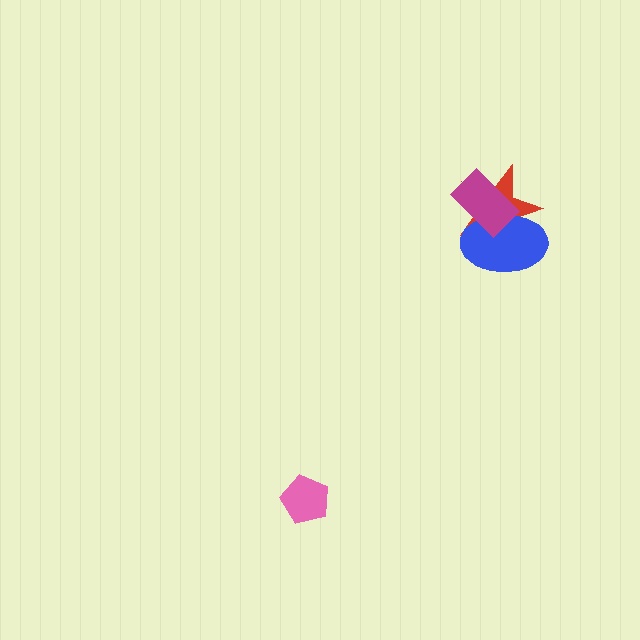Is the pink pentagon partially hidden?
No, no other shape covers it.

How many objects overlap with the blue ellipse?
2 objects overlap with the blue ellipse.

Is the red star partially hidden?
Yes, it is partially covered by another shape.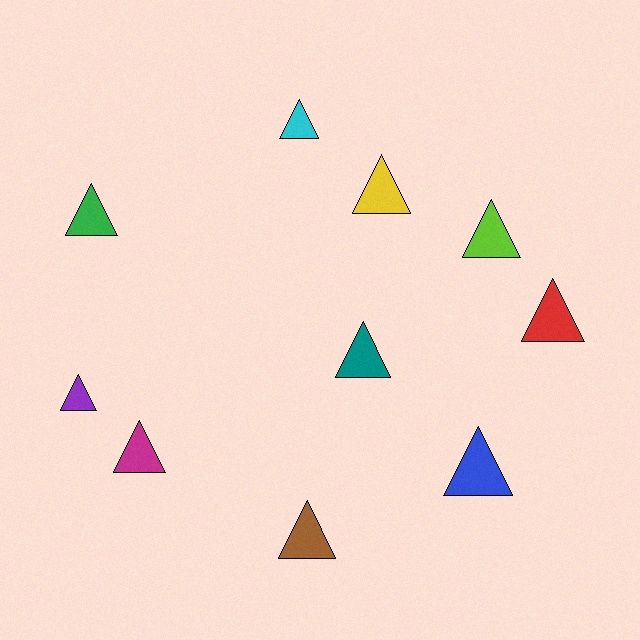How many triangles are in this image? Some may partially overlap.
There are 10 triangles.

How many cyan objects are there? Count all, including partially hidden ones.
There is 1 cyan object.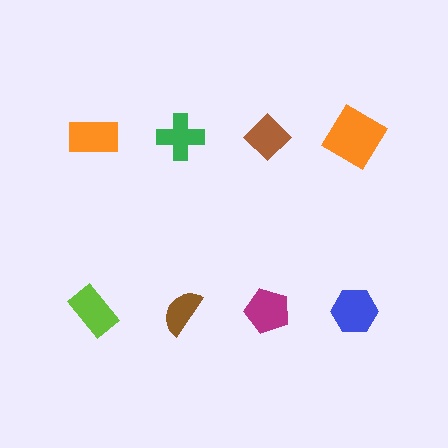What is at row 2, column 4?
A blue hexagon.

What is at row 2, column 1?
A lime rectangle.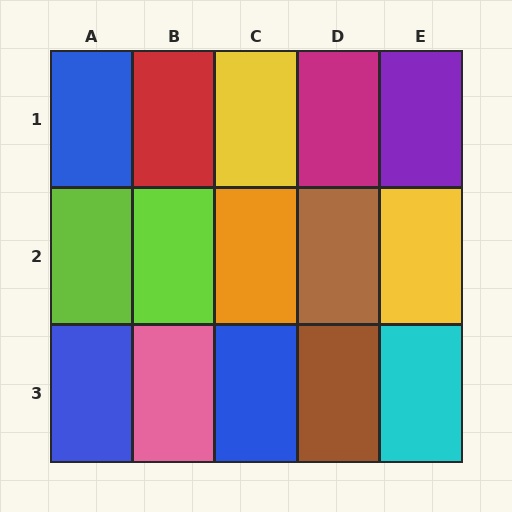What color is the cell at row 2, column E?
Yellow.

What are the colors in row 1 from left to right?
Blue, red, yellow, magenta, purple.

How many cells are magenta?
1 cell is magenta.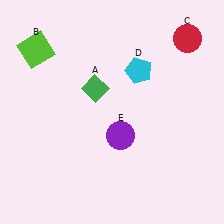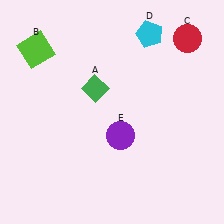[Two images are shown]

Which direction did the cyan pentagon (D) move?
The cyan pentagon (D) moved up.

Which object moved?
The cyan pentagon (D) moved up.